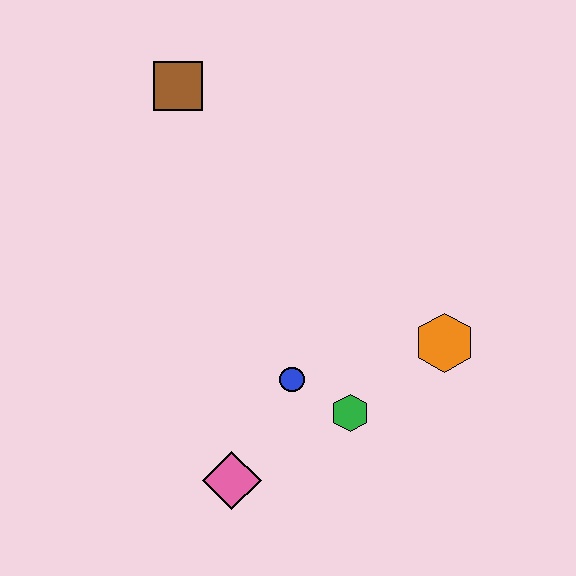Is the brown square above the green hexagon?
Yes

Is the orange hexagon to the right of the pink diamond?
Yes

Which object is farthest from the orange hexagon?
The brown square is farthest from the orange hexagon.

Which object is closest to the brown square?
The blue circle is closest to the brown square.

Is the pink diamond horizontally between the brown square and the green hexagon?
Yes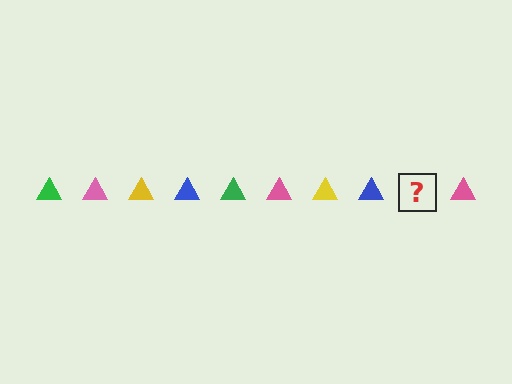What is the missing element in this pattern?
The missing element is a green triangle.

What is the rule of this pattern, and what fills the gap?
The rule is that the pattern cycles through green, pink, yellow, blue triangles. The gap should be filled with a green triangle.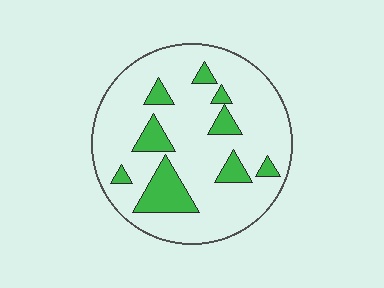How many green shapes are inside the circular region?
9.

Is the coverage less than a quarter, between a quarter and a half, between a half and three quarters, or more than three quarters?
Less than a quarter.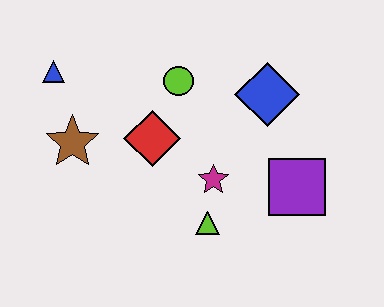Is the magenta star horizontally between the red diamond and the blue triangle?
No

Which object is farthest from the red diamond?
The purple square is farthest from the red diamond.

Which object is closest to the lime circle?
The red diamond is closest to the lime circle.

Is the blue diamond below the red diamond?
No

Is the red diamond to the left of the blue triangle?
No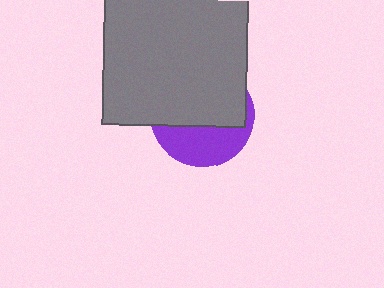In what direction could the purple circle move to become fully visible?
The purple circle could move down. That would shift it out from behind the gray square entirely.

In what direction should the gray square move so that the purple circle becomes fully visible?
The gray square should move up. That is the shortest direction to clear the overlap and leave the purple circle fully visible.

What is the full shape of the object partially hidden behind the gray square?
The partially hidden object is a purple circle.